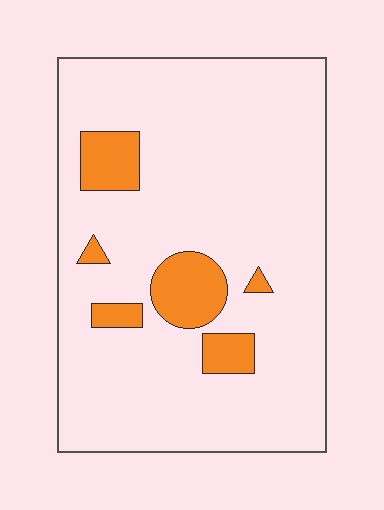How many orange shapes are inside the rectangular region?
6.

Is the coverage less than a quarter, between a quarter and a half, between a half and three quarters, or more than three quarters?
Less than a quarter.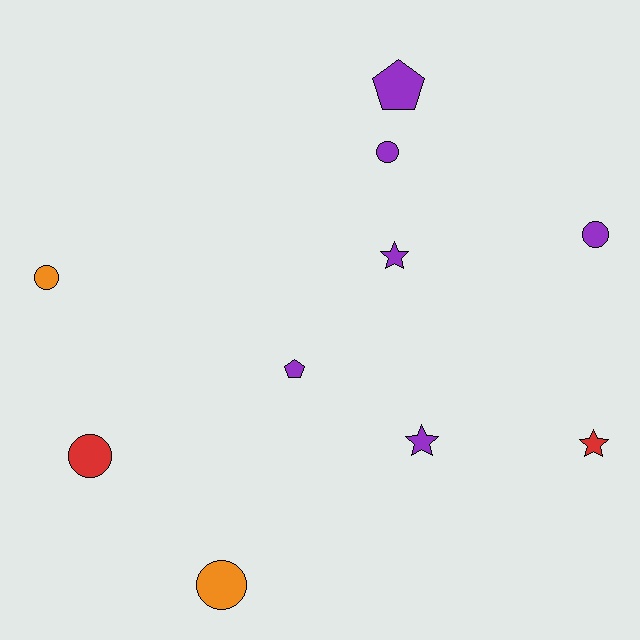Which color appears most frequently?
Purple, with 6 objects.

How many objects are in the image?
There are 10 objects.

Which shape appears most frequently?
Circle, with 5 objects.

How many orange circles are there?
There are 2 orange circles.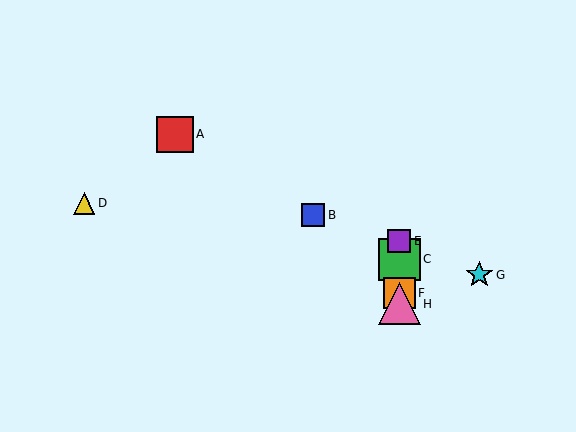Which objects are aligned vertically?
Objects C, E, F, H are aligned vertically.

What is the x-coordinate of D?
Object D is at x≈84.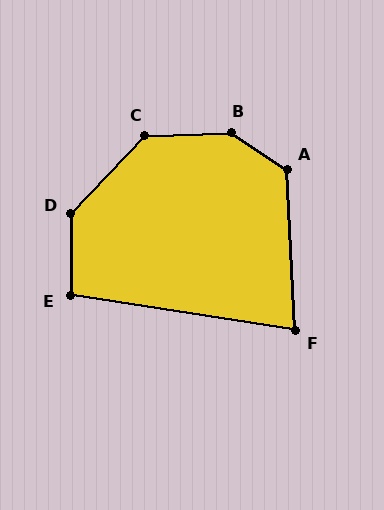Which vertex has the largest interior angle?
B, at approximately 145 degrees.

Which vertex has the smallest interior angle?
F, at approximately 78 degrees.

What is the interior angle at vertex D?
Approximately 137 degrees (obtuse).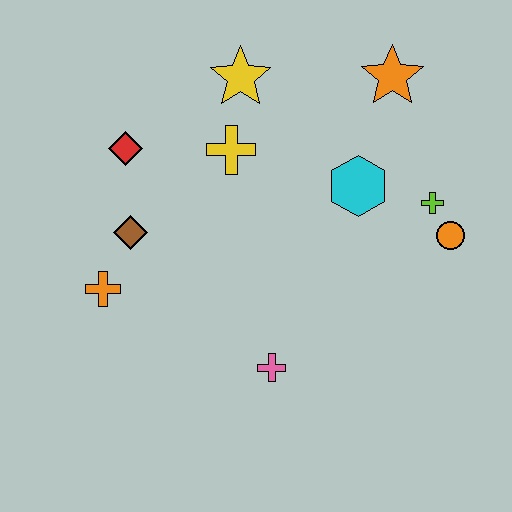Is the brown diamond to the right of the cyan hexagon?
No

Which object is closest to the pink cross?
The orange cross is closest to the pink cross.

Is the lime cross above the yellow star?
No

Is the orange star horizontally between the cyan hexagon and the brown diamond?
No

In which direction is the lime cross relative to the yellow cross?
The lime cross is to the right of the yellow cross.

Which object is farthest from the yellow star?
The pink cross is farthest from the yellow star.